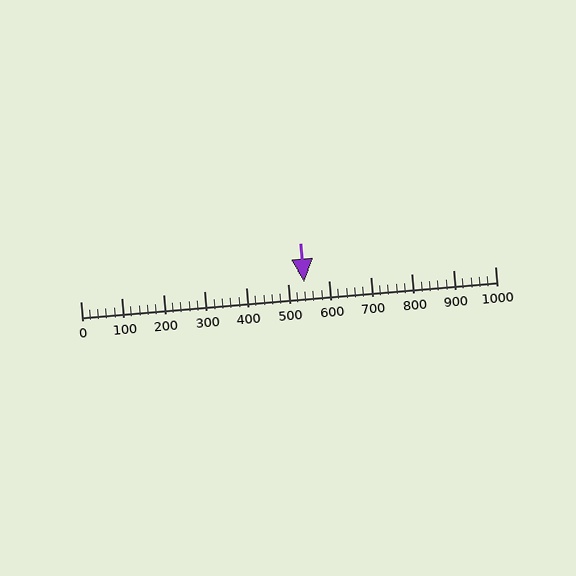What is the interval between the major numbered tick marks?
The major tick marks are spaced 100 units apart.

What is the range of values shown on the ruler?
The ruler shows values from 0 to 1000.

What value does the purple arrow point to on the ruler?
The purple arrow points to approximately 540.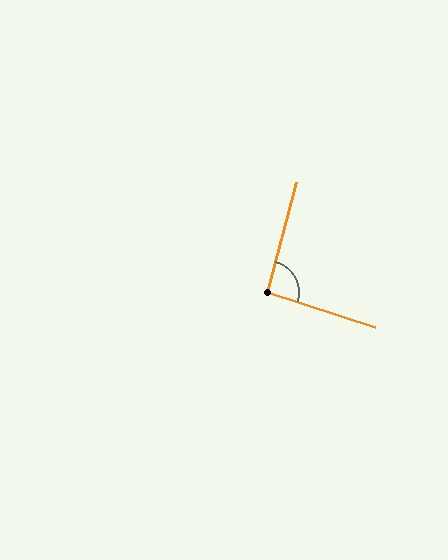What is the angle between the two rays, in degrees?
Approximately 93 degrees.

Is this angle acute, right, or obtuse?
It is approximately a right angle.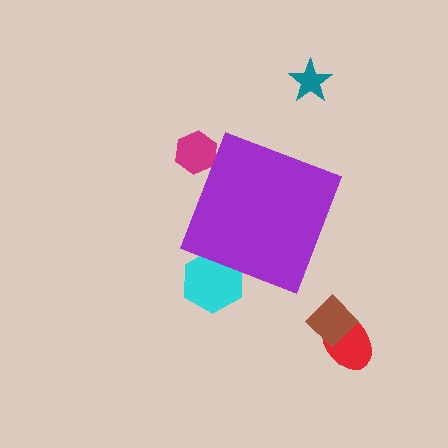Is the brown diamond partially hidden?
No, the brown diamond is fully visible.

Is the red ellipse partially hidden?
No, the red ellipse is fully visible.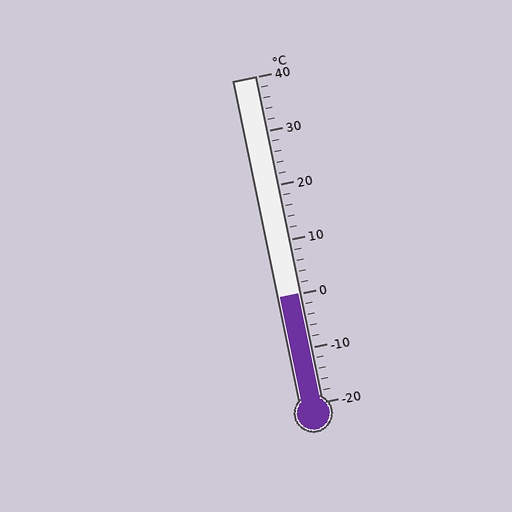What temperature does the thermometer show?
The thermometer shows approximately 0°C.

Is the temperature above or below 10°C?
The temperature is below 10°C.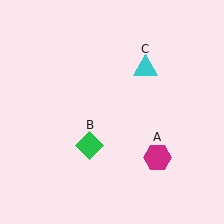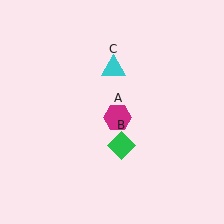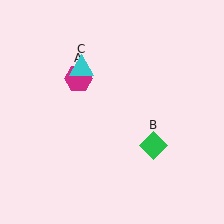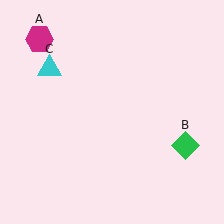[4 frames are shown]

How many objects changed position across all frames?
3 objects changed position: magenta hexagon (object A), green diamond (object B), cyan triangle (object C).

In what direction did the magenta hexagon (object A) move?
The magenta hexagon (object A) moved up and to the left.